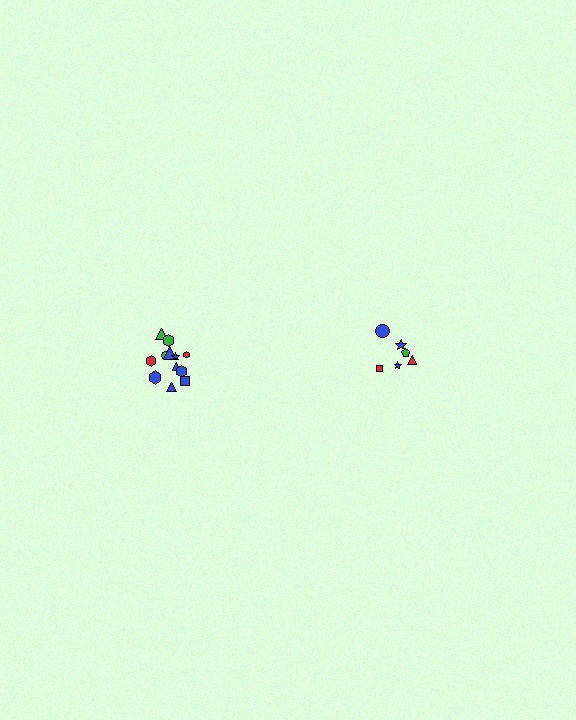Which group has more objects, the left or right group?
The left group.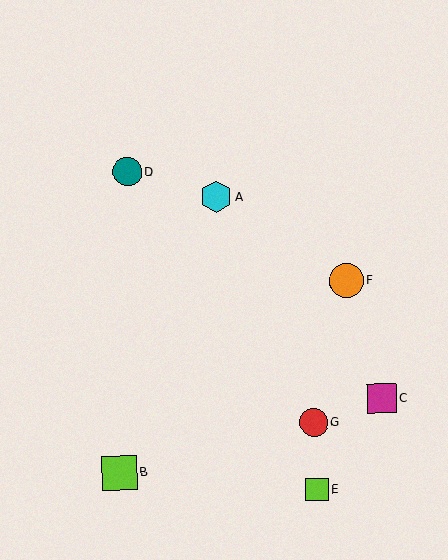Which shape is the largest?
The lime square (labeled B) is the largest.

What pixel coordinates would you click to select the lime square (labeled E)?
Click at (317, 489) to select the lime square E.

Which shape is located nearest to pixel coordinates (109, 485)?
The lime square (labeled B) at (120, 473) is nearest to that location.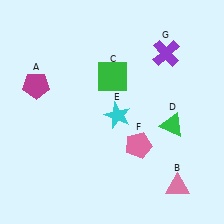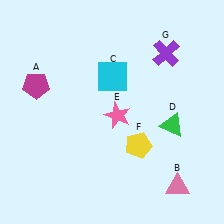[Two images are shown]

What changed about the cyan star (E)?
In Image 1, E is cyan. In Image 2, it changed to pink.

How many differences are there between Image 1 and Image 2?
There are 3 differences between the two images.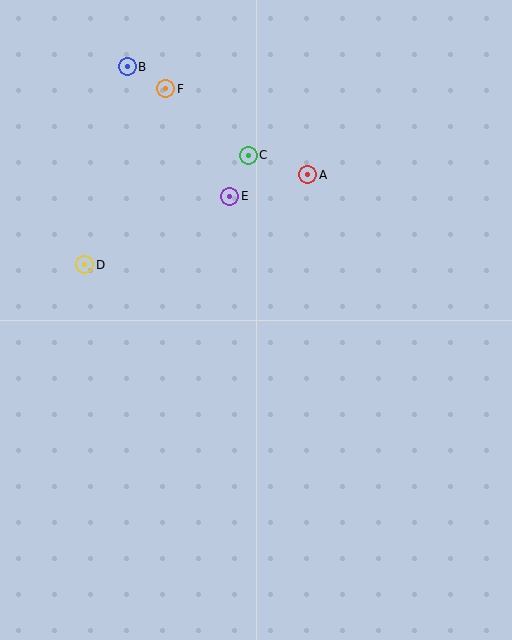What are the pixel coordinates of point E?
Point E is at (230, 196).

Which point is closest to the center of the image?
Point E at (230, 196) is closest to the center.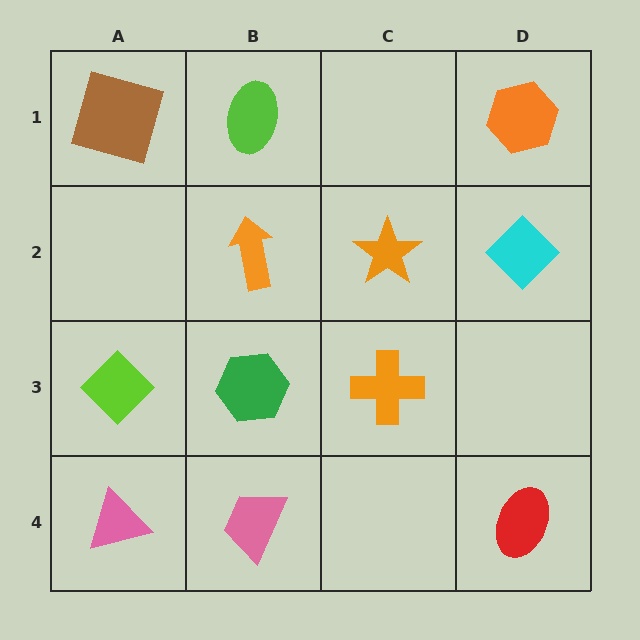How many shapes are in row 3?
3 shapes.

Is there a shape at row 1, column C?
No, that cell is empty.